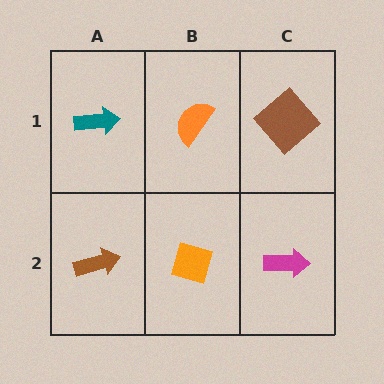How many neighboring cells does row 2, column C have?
2.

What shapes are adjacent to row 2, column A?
A teal arrow (row 1, column A), an orange diamond (row 2, column B).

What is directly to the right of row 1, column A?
An orange semicircle.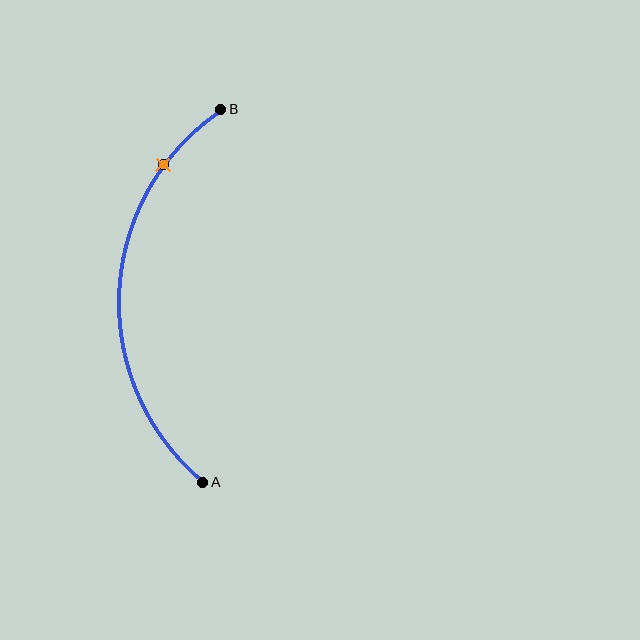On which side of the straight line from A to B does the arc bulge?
The arc bulges to the left of the straight line connecting A and B.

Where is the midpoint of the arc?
The arc midpoint is the point on the curve farthest from the straight line joining A and B. It sits to the left of that line.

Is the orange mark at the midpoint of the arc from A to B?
No. The orange mark lies on the arc but is closer to endpoint B. The arc midpoint would be at the point on the curve equidistant along the arc from both A and B.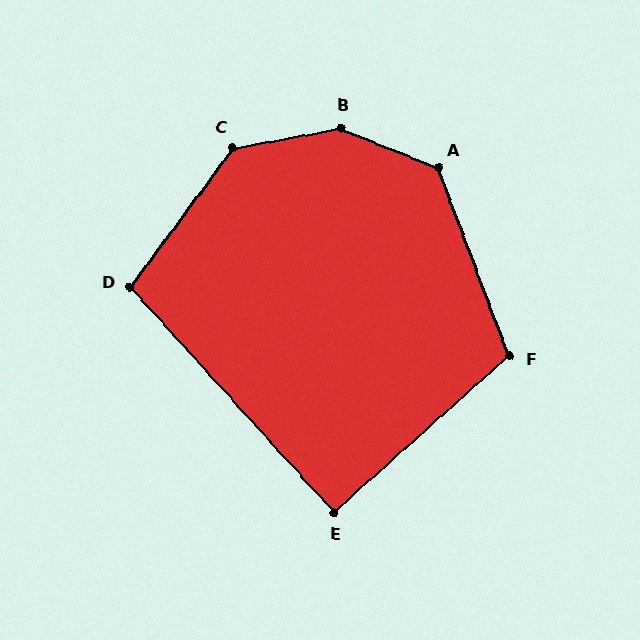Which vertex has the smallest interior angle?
E, at approximately 91 degrees.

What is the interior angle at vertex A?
Approximately 133 degrees (obtuse).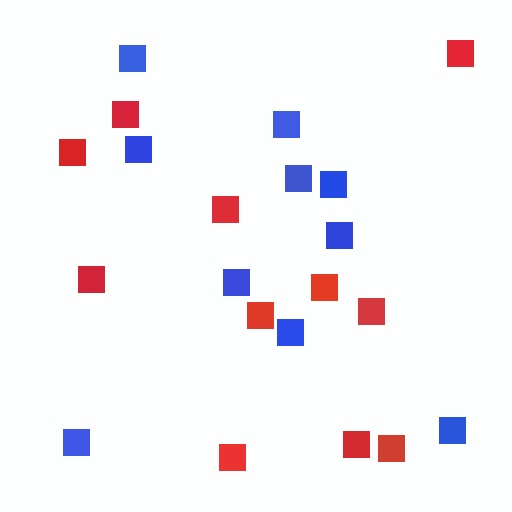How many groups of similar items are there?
There are 2 groups: one group of red squares (11) and one group of blue squares (10).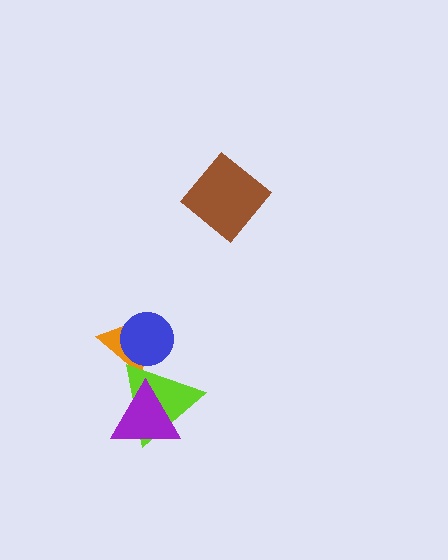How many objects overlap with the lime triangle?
3 objects overlap with the lime triangle.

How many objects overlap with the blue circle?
2 objects overlap with the blue circle.